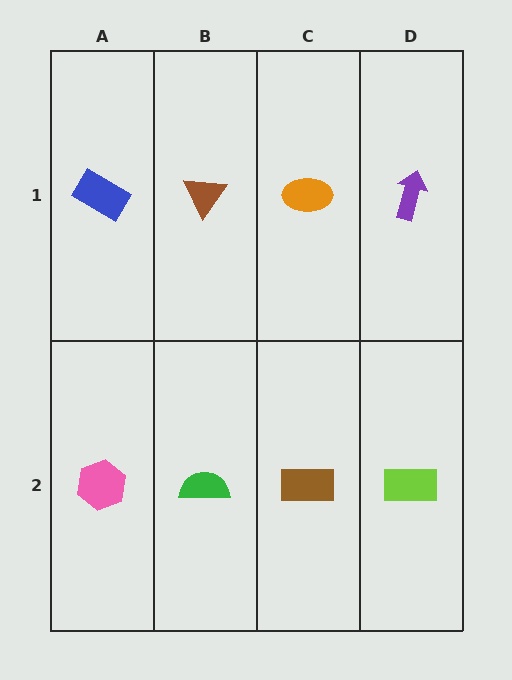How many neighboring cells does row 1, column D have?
2.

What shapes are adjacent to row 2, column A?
A blue rectangle (row 1, column A), a green semicircle (row 2, column B).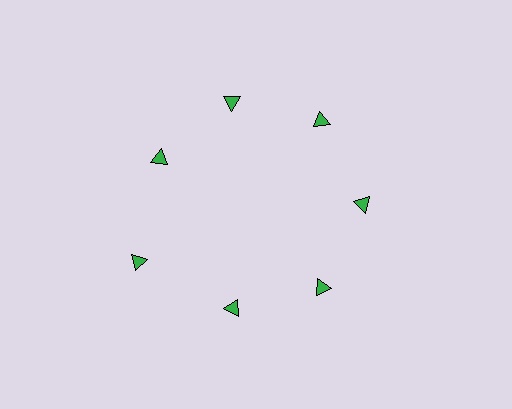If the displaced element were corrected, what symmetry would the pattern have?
It would have 7-fold rotational symmetry — the pattern would map onto itself every 51 degrees.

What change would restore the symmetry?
The symmetry would be restored by moving it inward, back onto the ring so that all 7 triangles sit at equal angles and equal distance from the center.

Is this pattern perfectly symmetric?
No. The 7 green triangles are arranged in a ring, but one element near the 8 o'clock position is pushed outward from the center, breaking the 7-fold rotational symmetry.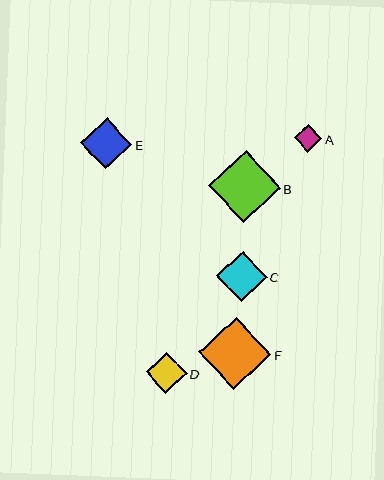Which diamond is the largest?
Diamond B is the largest with a size of approximately 72 pixels.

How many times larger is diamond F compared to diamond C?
Diamond F is approximately 1.4 times the size of diamond C.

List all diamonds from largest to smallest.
From largest to smallest: B, F, E, C, D, A.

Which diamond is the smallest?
Diamond A is the smallest with a size of approximately 28 pixels.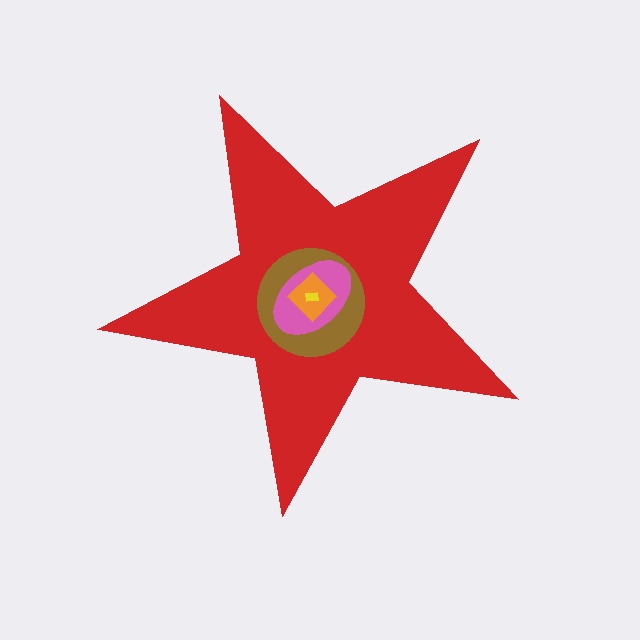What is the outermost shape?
The red star.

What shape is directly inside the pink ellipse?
The orange diamond.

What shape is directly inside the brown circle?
The pink ellipse.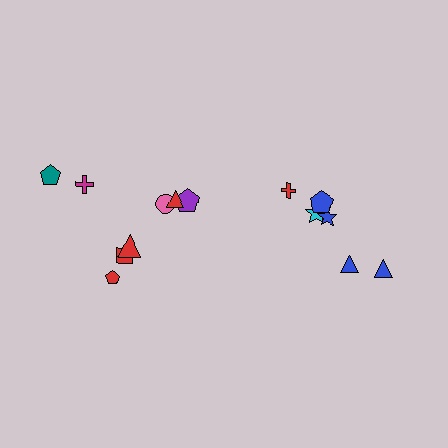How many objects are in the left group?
There are 8 objects.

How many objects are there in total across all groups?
There are 14 objects.